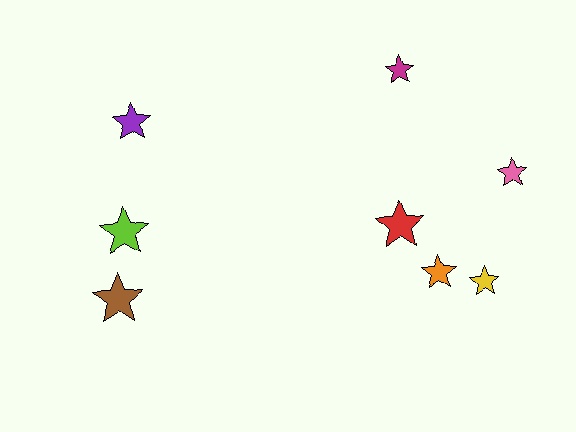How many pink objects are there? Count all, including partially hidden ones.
There is 1 pink object.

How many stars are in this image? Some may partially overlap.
There are 8 stars.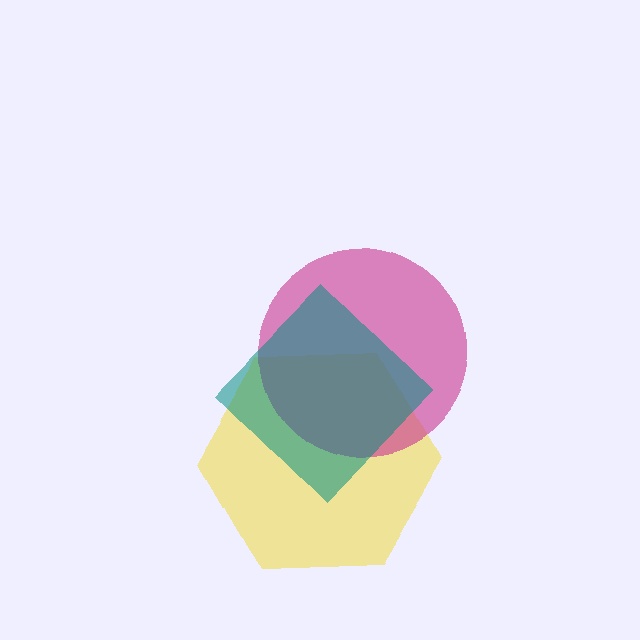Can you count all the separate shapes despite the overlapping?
Yes, there are 3 separate shapes.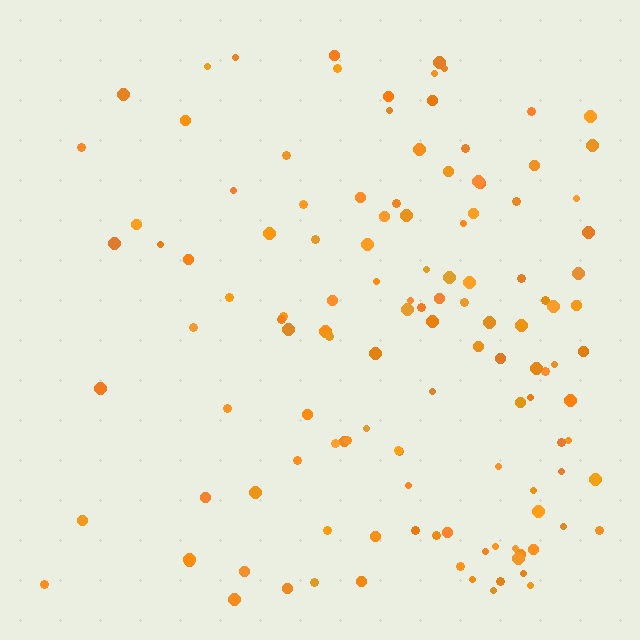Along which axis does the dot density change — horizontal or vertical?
Horizontal.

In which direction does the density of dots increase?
From left to right, with the right side densest.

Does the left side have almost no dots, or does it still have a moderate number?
Still a moderate number, just noticeably fewer than the right.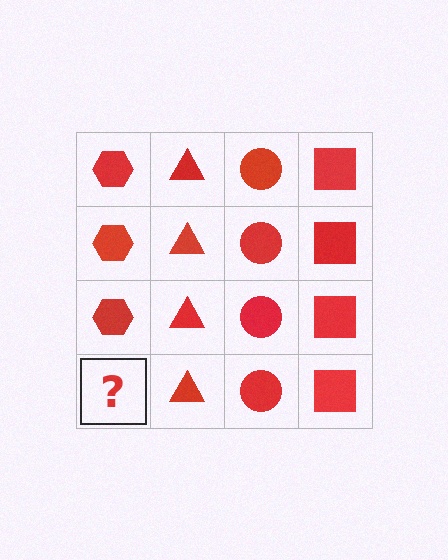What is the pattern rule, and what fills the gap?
The rule is that each column has a consistent shape. The gap should be filled with a red hexagon.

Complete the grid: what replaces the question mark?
The question mark should be replaced with a red hexagon.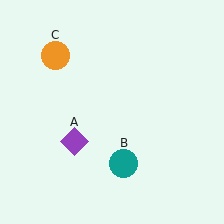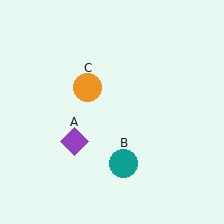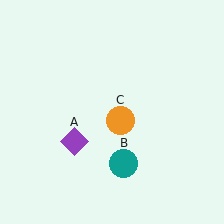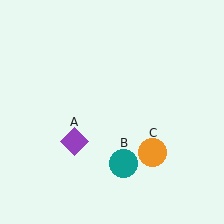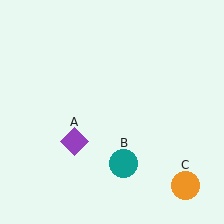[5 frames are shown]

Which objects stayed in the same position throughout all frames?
Purple diamond (object A) and teal circle (object B) remained stationary.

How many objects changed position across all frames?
1 object changed position: orange circle (object C).